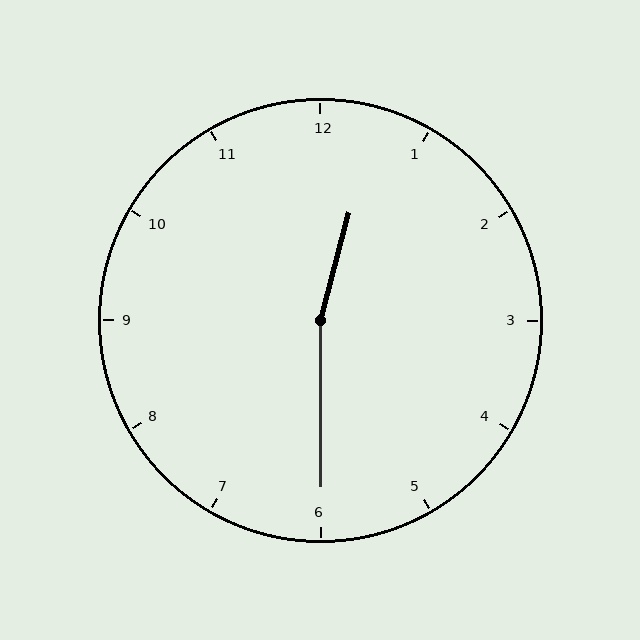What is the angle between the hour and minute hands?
Approximately 165 degrees.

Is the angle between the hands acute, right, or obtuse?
It is obtuse.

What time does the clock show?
12:30.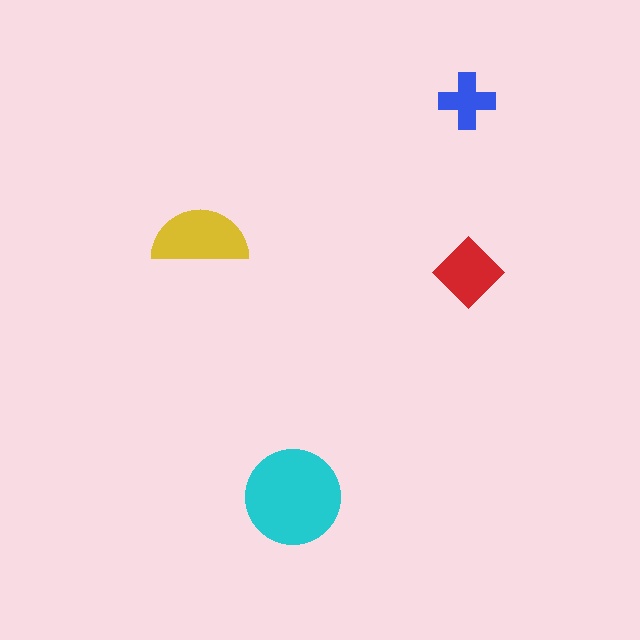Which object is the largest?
The cyan circle.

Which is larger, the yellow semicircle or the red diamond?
The yellow semicircle.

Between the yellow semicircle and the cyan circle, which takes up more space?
The cyan circle.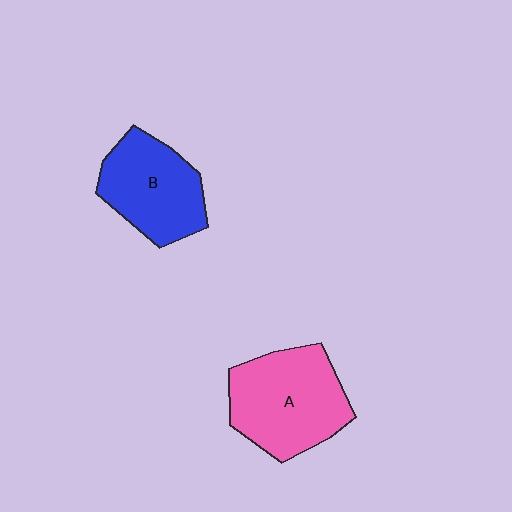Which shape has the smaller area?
Shape B (blue).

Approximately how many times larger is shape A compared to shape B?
Approximately 1.2 times.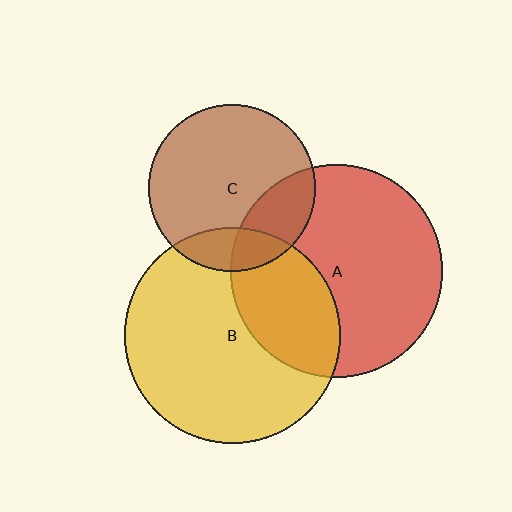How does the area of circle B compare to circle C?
Approximately 1.7 times.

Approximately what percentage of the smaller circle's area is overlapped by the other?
Approximately 15%.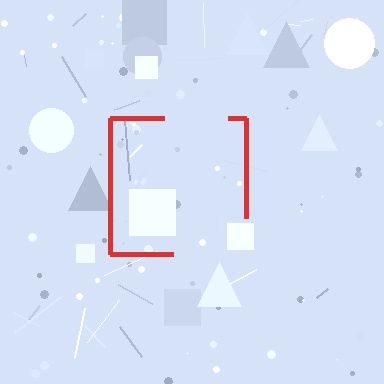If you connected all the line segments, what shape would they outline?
They would outline a square.